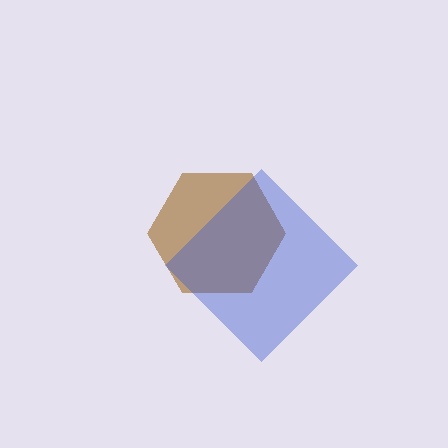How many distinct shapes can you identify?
There are 2 distinct shapes: a brown hexagon, a blue diamond.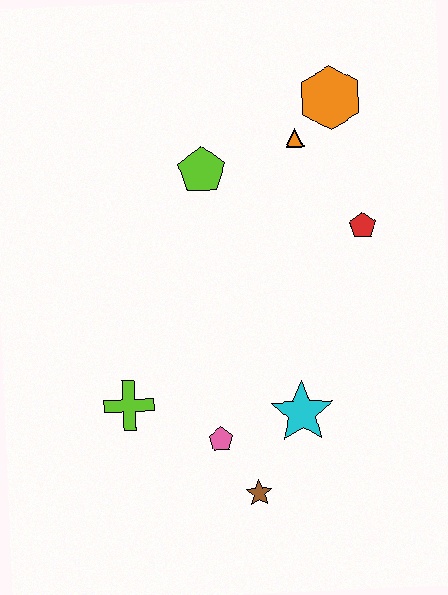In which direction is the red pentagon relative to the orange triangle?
The red pentagon is below the orange triangle.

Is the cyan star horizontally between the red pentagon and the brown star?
Yes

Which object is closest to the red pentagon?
The orange triangle is closest to the red pentagon.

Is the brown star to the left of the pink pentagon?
No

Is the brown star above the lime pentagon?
No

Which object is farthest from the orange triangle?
The brown star is farthest from the orange triangle.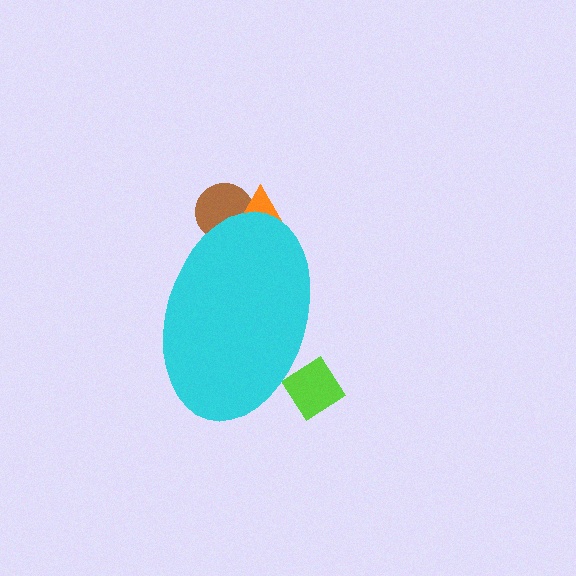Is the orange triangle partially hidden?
Yes, the orange triangle is partially hidden behind the cyan ellipse.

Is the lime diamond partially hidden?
Yes, the lime diamond is partially hidden behind the cyan ellipse.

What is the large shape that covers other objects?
A cyan ellipse.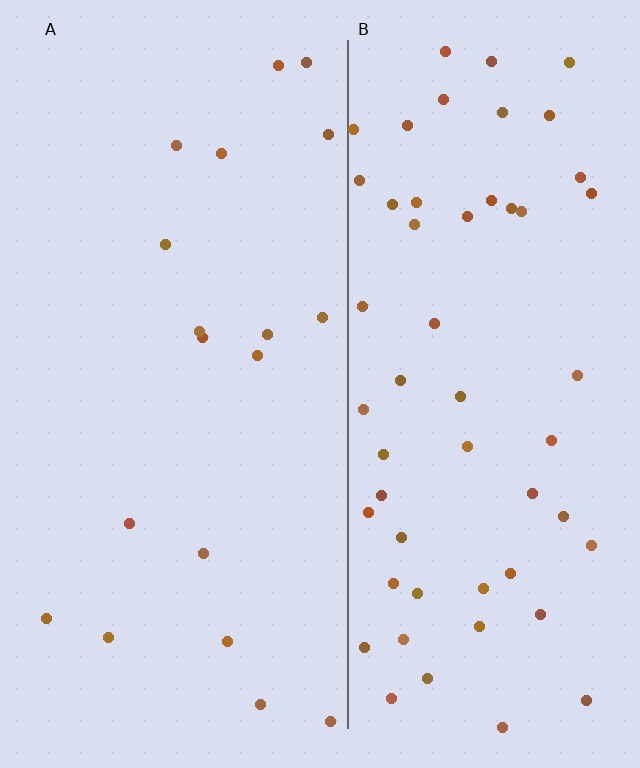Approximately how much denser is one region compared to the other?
Approximately 3.1× — region B over region A.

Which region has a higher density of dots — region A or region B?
B (the right).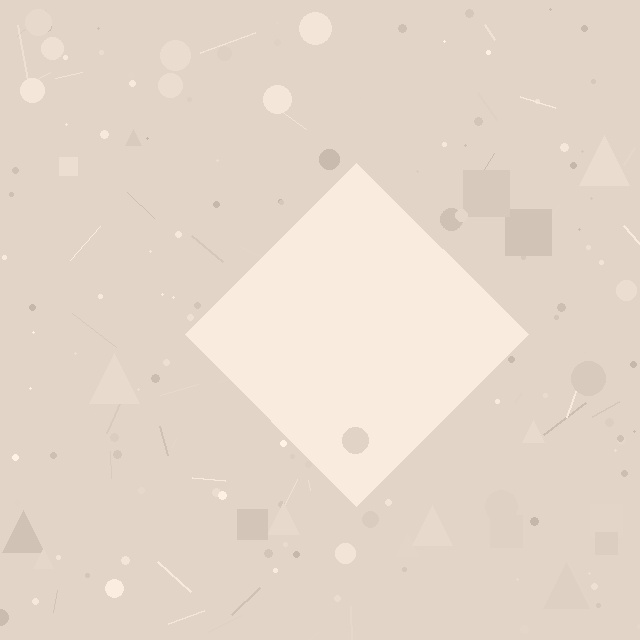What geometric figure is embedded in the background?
A diamond is embedded in the background.